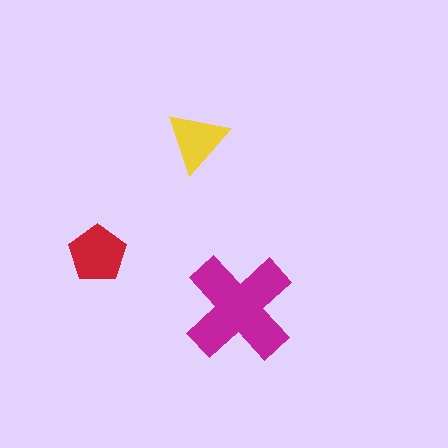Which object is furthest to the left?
The red pentagon is leftmost.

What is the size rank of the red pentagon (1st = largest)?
2nd.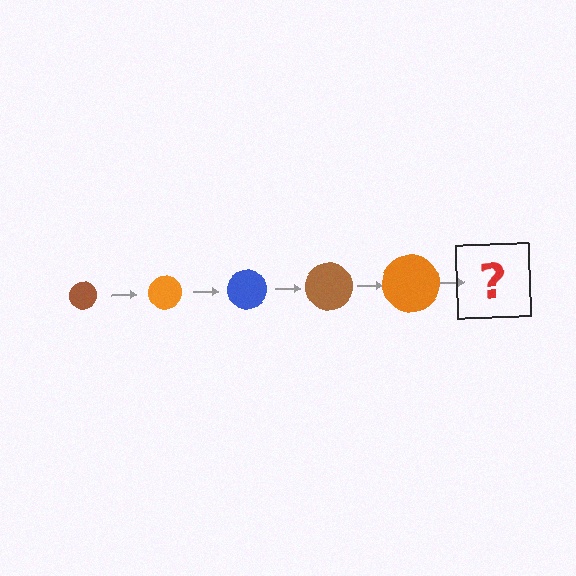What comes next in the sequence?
The next element should be a blue circle, larger than the previous one.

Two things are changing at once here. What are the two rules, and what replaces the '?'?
The two rules are that the circle grows larger each step and the color cycles through brown, orange, and blue. The '?' should be a blue circle, larger than the previous one.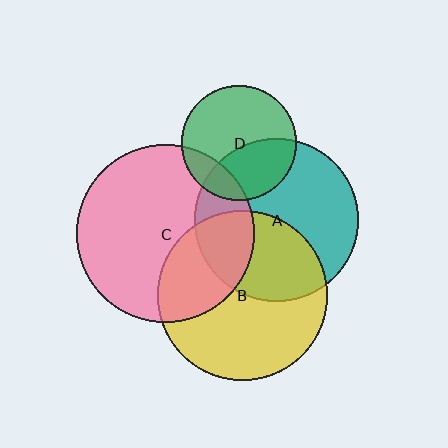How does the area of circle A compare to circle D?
Approximately 2.0 times.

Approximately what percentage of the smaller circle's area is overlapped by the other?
Approximately 35%.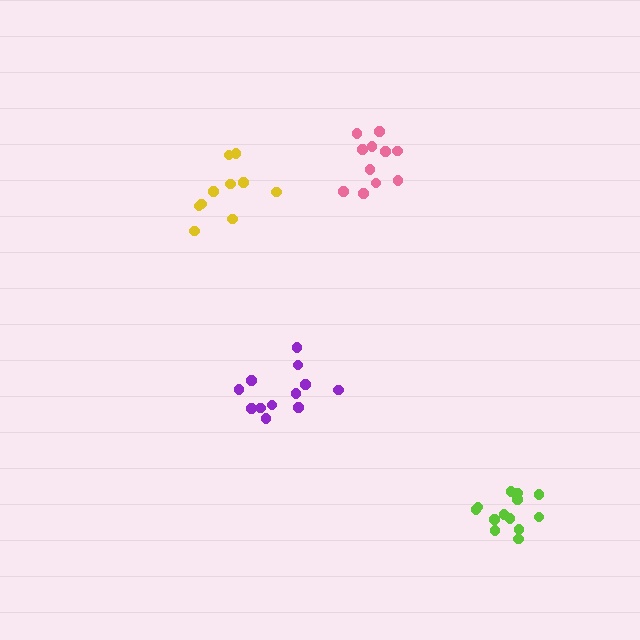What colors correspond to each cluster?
The clusters are colored: pink, yellow, purple, lime.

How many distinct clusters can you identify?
There are 4 distinct clusters.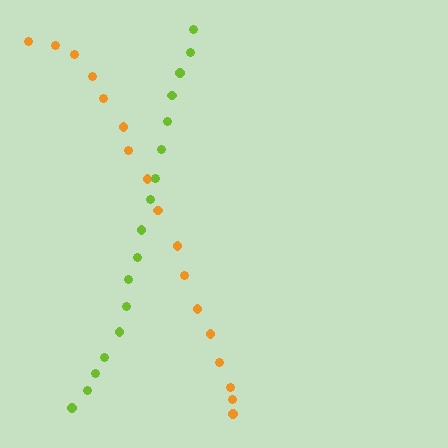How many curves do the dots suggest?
There are 2 distinct paths.